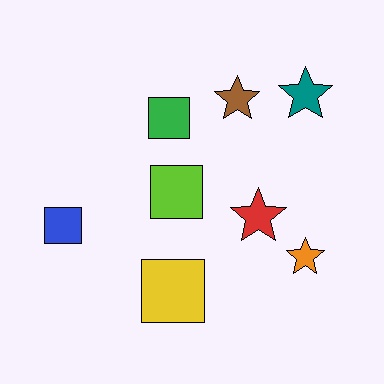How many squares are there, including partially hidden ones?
There are 4 squares.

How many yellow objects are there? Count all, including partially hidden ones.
There is 1 yellow object.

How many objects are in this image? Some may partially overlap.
There are 8 objects.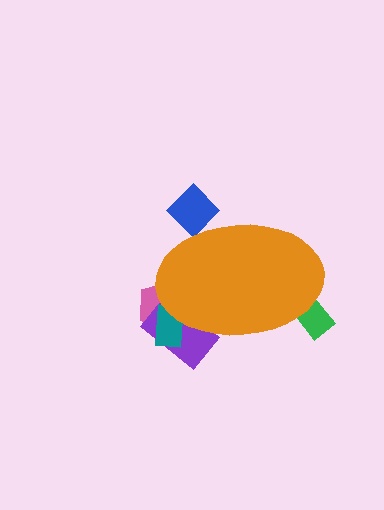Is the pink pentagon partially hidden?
Yes, the pink pentagon is partially hidden behind the orange ellipse.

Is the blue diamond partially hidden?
Yes, the blue diamond is partially hidden behind the orange ellipse.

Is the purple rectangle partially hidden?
Yes, the purple rectangle is partially hidden behind the orange ellipse.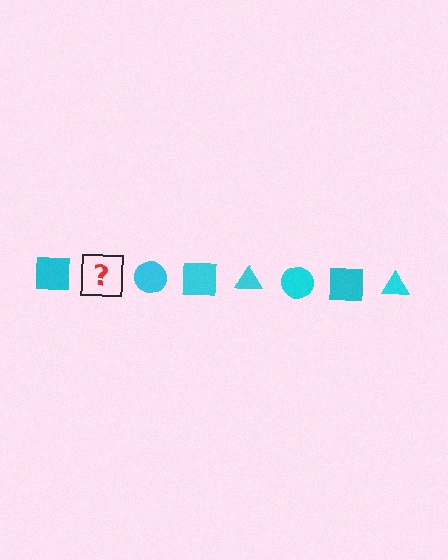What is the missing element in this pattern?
The missing element is a cyan triangle.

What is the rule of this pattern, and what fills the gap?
The rule is that the pattern cycles through square, triangle, circle shapes in cyan. The gap should be filled with a cyan triangle.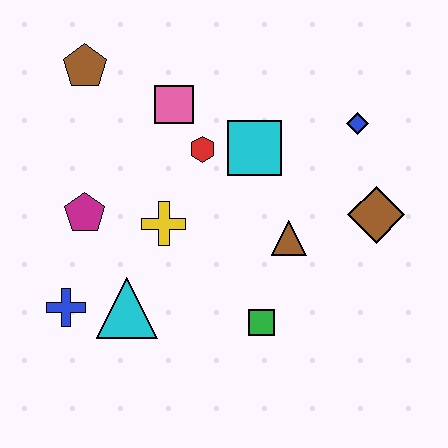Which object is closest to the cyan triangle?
The blue cross is closest to the cyan triangle.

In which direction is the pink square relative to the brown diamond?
The pink square is to the left of the brown diamond.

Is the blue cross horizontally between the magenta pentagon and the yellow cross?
No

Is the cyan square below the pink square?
Yes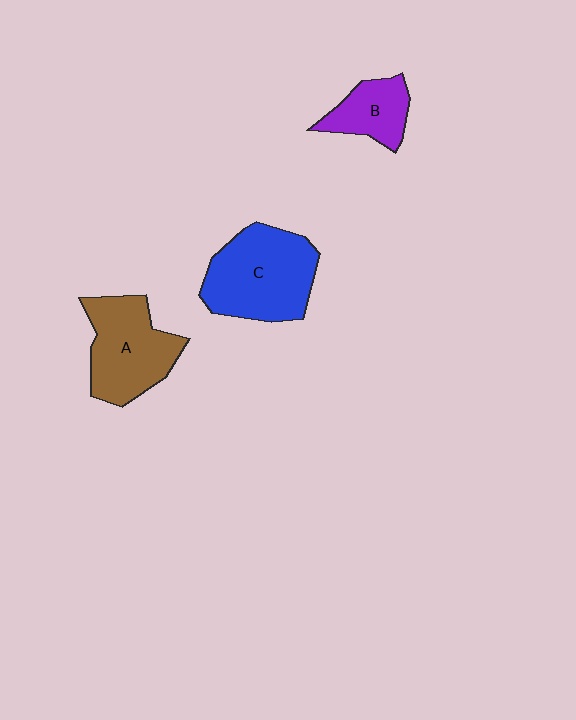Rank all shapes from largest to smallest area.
From largest to smallest: C (blue), A (brown), B (purple).